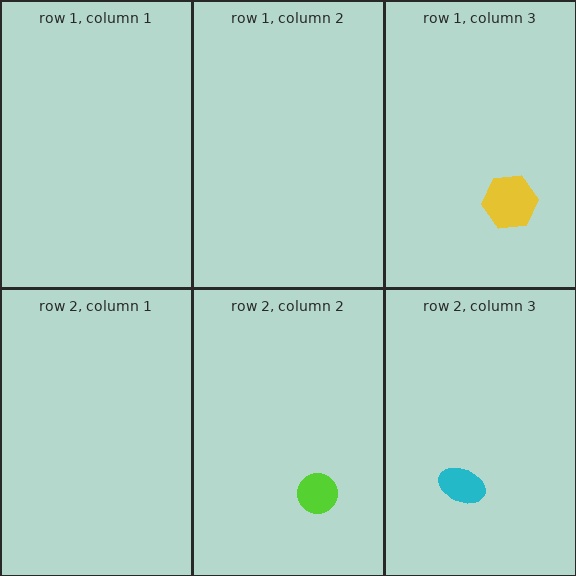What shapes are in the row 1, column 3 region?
The yellow hexagon.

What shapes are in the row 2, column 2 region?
The lime circle.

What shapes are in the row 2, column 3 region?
The cyan ellipse.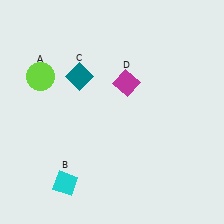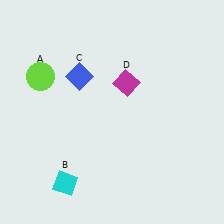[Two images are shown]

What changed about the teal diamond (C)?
In Image 1, C is teal. In Image 2, it changed to blue.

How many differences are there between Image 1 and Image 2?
There is 1 difference between the two images.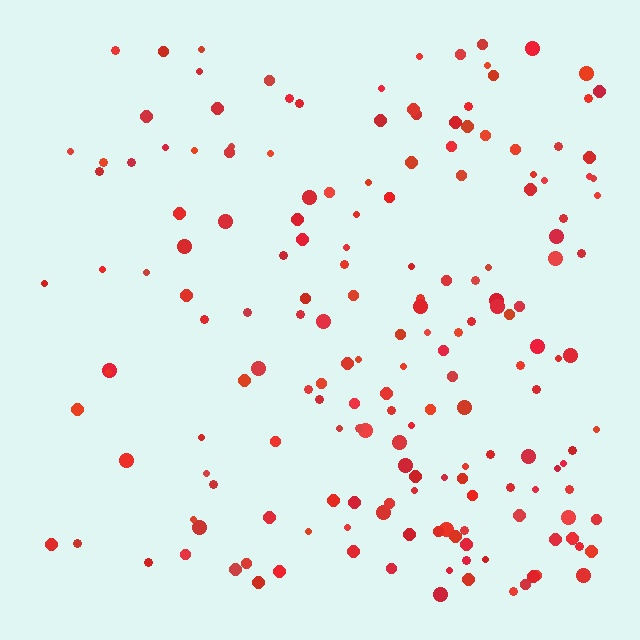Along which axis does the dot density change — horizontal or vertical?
Horizontal.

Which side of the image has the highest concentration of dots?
The right.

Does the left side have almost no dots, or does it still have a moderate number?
Still a moderate number, just noticeably fewer than the right.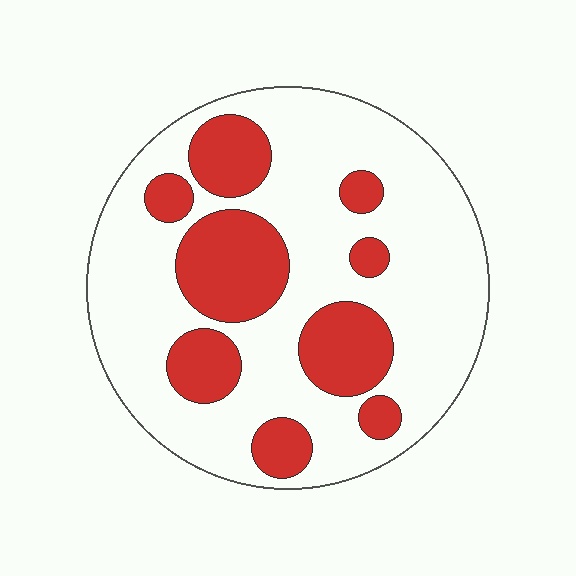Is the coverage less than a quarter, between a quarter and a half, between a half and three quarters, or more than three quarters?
Between a quarter and a half.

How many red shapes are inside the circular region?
9.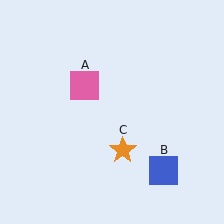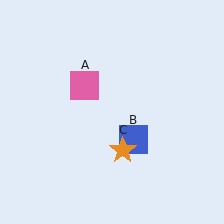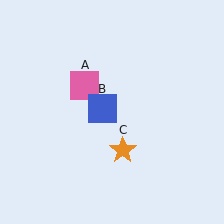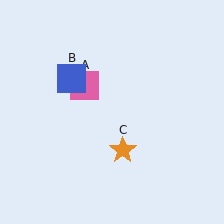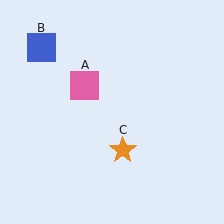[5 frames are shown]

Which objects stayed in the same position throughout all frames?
Pink square (object A) and orange star (object C) remained stationary.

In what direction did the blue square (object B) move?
The blue square (object B) moved up and to the left.